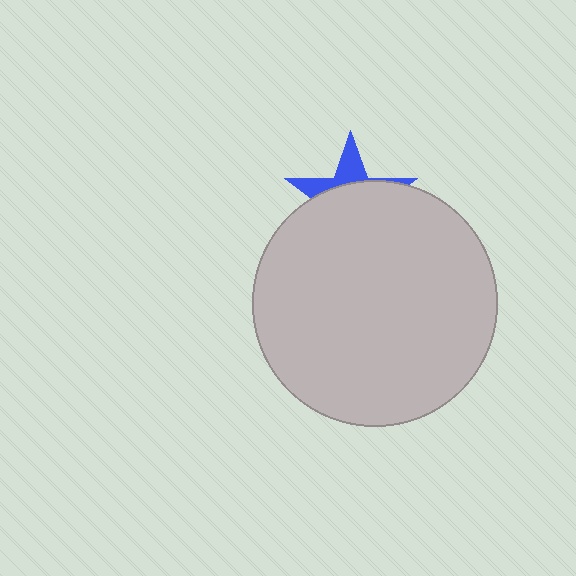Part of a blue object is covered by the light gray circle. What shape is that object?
It is a star.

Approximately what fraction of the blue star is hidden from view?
Roughly 69% of the blue star is hidden behind the light gray circle.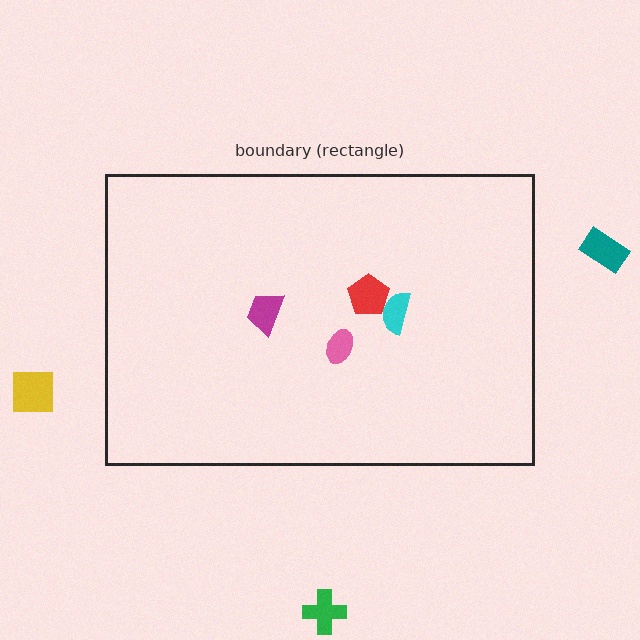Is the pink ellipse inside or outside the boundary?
Inside.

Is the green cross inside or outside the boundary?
Outside.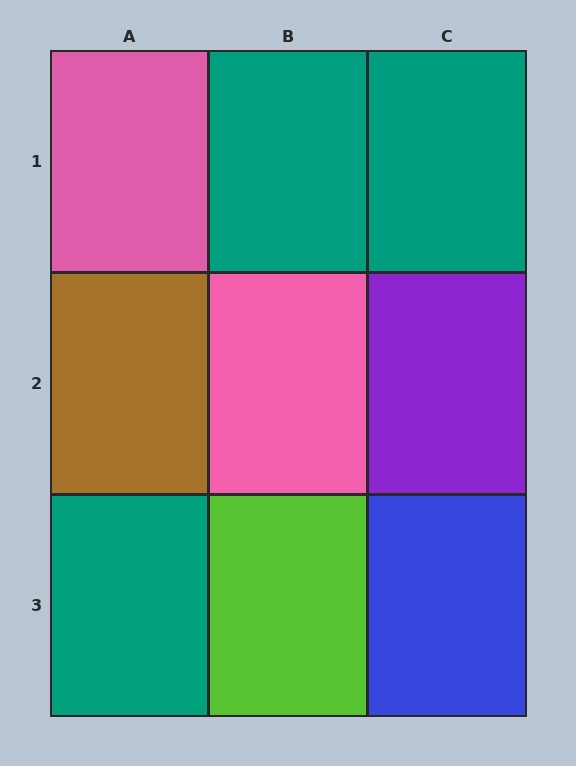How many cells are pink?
2 cells are pink.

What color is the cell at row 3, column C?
Blue.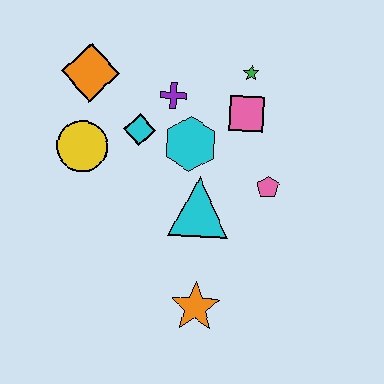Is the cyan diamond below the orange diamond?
Yes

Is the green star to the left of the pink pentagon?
Yes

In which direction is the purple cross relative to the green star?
The purple cross is to the left of the green star.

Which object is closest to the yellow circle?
The cyan diamond is closest to the yellow circle.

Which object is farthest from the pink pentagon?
The orange diamond is farthest from the pink pentagon.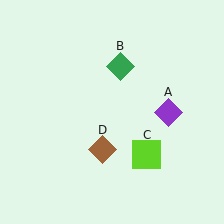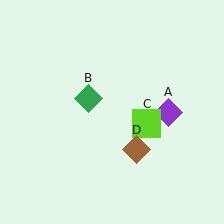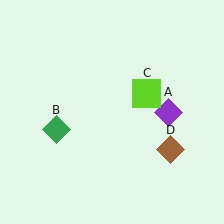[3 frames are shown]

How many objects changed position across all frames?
3 objects changed position: green diamond (object B), lime square (object C), brown diamond (object D).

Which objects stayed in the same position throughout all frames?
Purple diamond (object A) remained stationary.